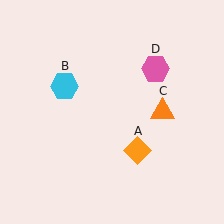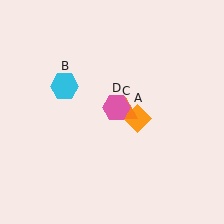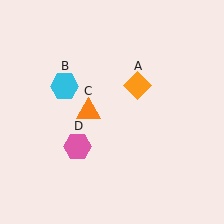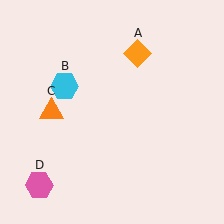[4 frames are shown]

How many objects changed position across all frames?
3 objects changed position: orange diamond (object A), orange triangle (object C), pink hexagon (object D).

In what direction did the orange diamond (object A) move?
The orange diamond (object A) moved up.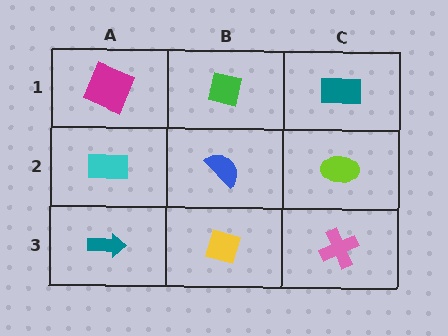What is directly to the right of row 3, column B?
A pink cross.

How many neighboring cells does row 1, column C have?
2.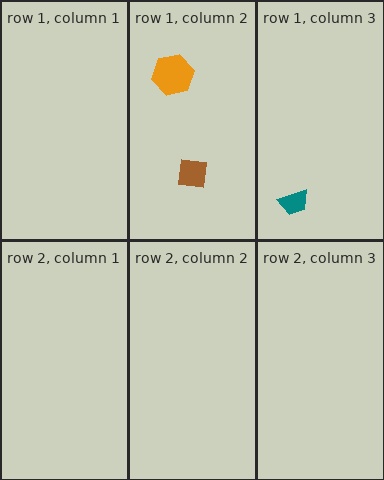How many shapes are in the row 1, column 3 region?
1.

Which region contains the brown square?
The row 1, column 2 region.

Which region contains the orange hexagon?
The row 1, column 2 region.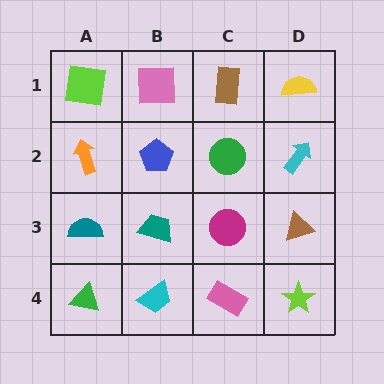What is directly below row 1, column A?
An orange arrow.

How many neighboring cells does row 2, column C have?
4.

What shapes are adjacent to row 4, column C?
A magenta circle (row 3, column C), a cyan trapezoid (row 4, column B), a lime star (row 4, column D).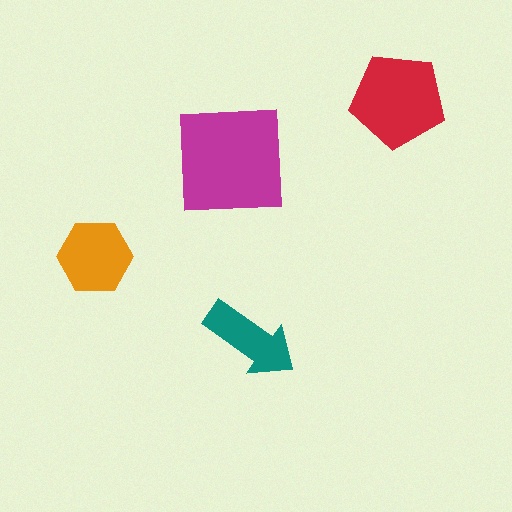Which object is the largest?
The magenta square.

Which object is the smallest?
The teal arrow.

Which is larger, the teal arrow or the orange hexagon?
The orange hexagon.